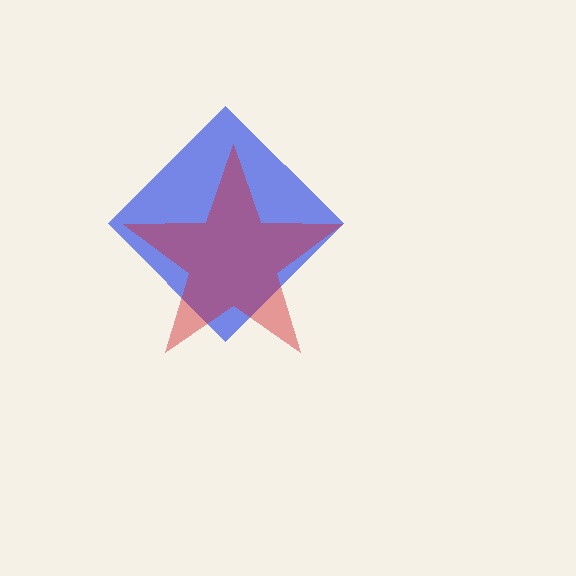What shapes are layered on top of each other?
The layered shapes are: a blue diamond, a red star.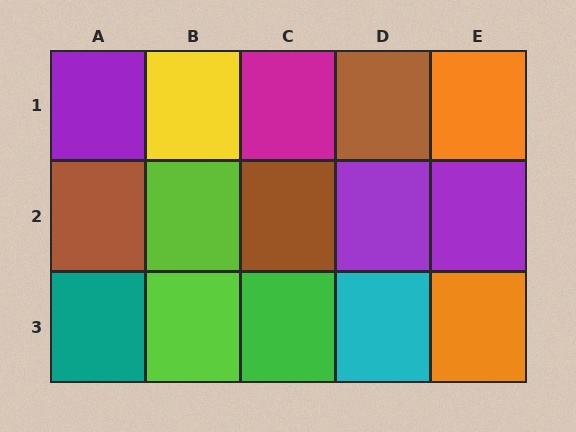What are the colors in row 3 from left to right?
Teal, lime, green, cyan, orange.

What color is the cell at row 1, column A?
Purple.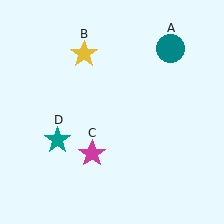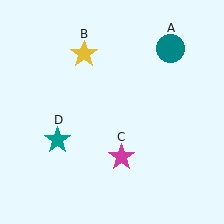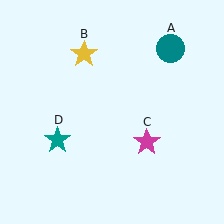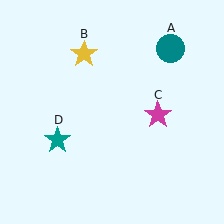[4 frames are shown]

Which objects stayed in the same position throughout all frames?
Teal circle (object A) and yellow star (object B) and teal star (object D) remained stationary.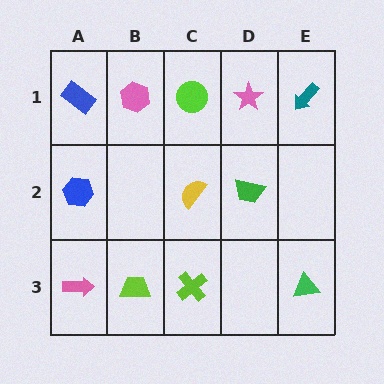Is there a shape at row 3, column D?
No, that cell is empty.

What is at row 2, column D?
A green trapezoid.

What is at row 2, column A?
A blue hexagon.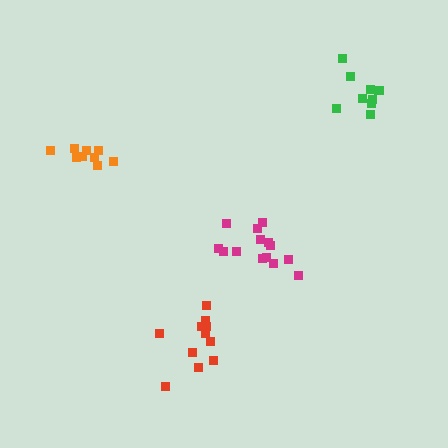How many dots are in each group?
Group 1: 14 dots, Group 2: 10 dots, Group 3: 9 dots, Group 4: 11 dots (44 total).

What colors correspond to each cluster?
The clusters are colored: magenta, green, orange, red.